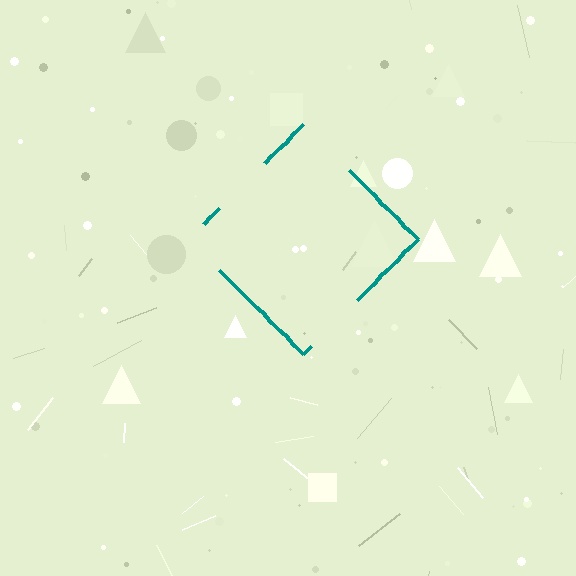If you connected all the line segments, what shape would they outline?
They would outline a diamond.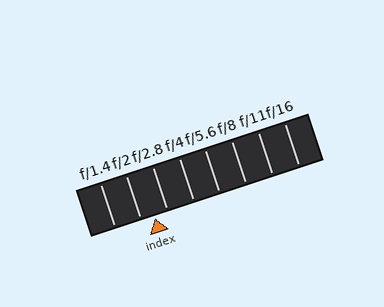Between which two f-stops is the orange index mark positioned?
The index mark is between f/2 and f/2.8.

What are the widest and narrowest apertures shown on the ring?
The widest aperture shown is f/1.4 and the narrowest is f/16.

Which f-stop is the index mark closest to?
The index mark is closest to f/2.8.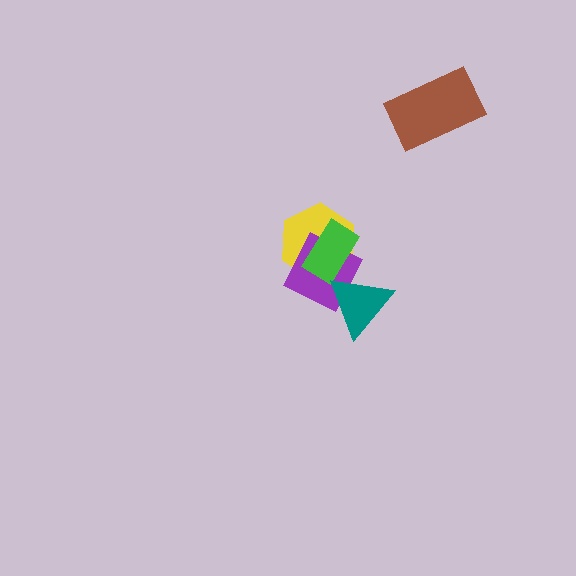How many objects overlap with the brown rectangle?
0 objects overlap with the brown rectangle.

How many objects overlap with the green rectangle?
2 objects overlap with the green rectangle.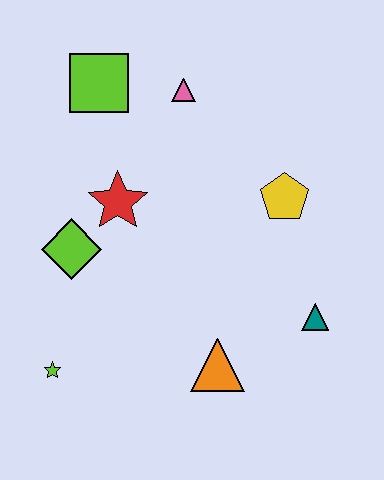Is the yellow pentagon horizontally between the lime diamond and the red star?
No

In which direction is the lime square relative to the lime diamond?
The lime square is above the lime diamond.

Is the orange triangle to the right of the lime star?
Yes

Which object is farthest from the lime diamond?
The teal triangle is farthest from the lime diamond.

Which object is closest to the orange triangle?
The teal triangle is closest to the orange triangle.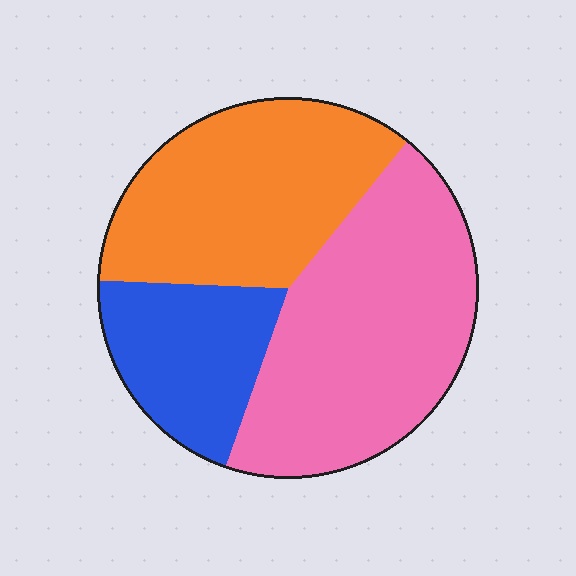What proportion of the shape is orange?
Orange covers 35% of the shape.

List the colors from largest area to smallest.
From largest to smallest: pink, orange, blue.